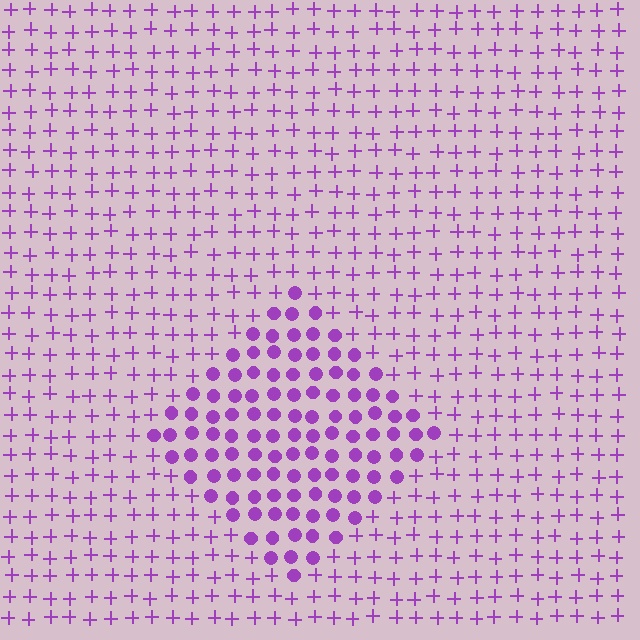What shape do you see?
I see a diamond.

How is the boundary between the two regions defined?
The boundary is defined by a change in element shape: circles inside vs. plus signs outside. All elements share the same color and spacing.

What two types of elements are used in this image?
The image uses circles inside the diamond region and plus signs outside it.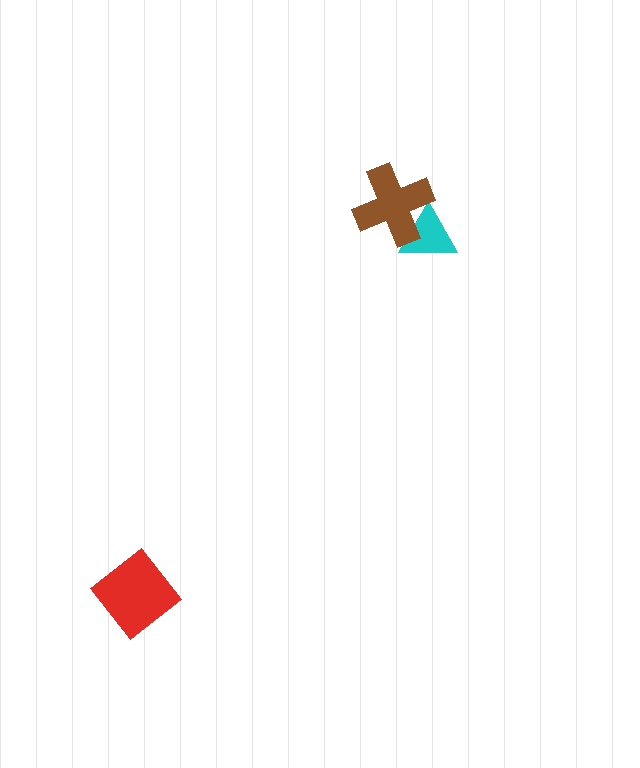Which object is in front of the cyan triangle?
The brown cross is in front of the cyan triangle.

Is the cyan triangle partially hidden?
Yes, it is partially covered by another shape.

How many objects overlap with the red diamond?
0 objects overlap with the red diamond.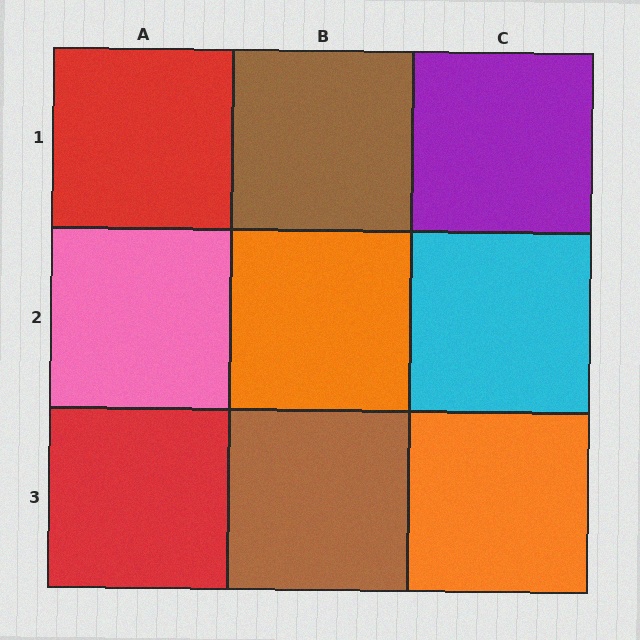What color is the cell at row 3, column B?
Brown.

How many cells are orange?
2 cells are orange.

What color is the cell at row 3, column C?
Orange.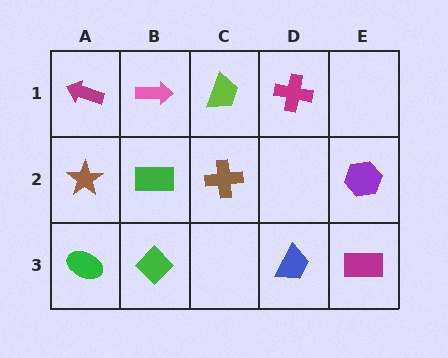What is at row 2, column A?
A brown star.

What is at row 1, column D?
A magenta cross.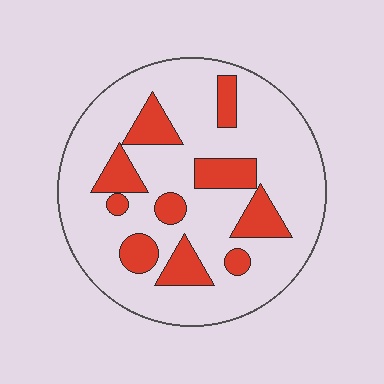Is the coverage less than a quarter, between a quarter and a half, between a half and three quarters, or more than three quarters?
Less than a quarter.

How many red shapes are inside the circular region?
10.